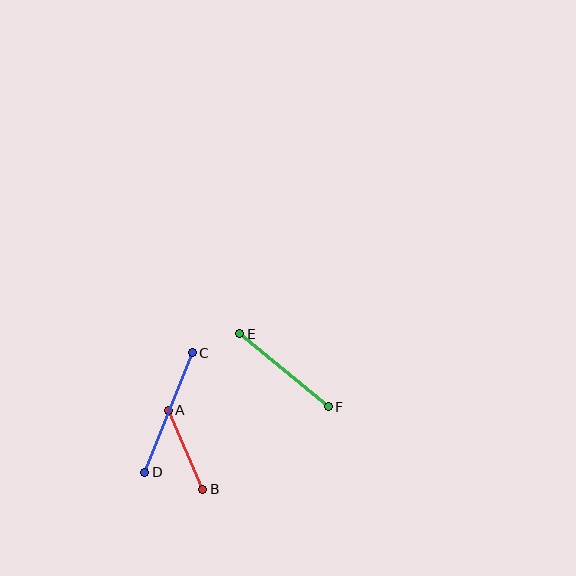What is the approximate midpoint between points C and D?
The midpoint is at approximately (169, 412) pixels.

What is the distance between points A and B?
The distance is approximately 86 pixels.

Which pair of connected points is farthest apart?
Points C and D are farthest apart.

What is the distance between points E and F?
The distance is approximately 115 pixels.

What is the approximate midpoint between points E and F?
The midpoint is at approximately (284, 370) pixels.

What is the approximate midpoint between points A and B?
The midpoint is at approximately (185, 450) pixels.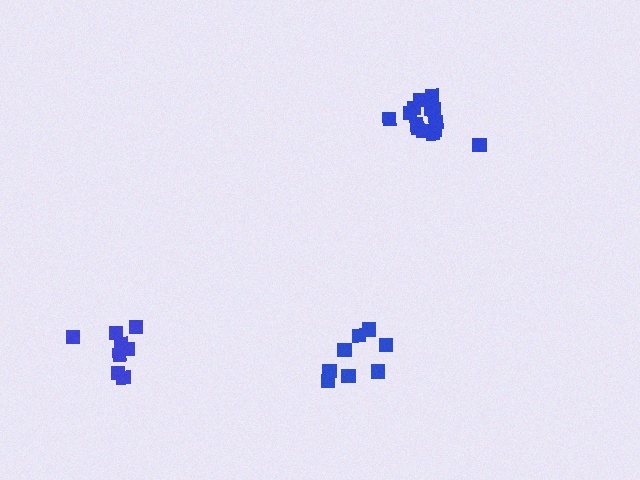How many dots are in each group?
Group 1: 14 dots, Group 2: 9 dots, Group 3: 8 dots (31 total).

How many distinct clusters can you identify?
There are 3 distinct clusters.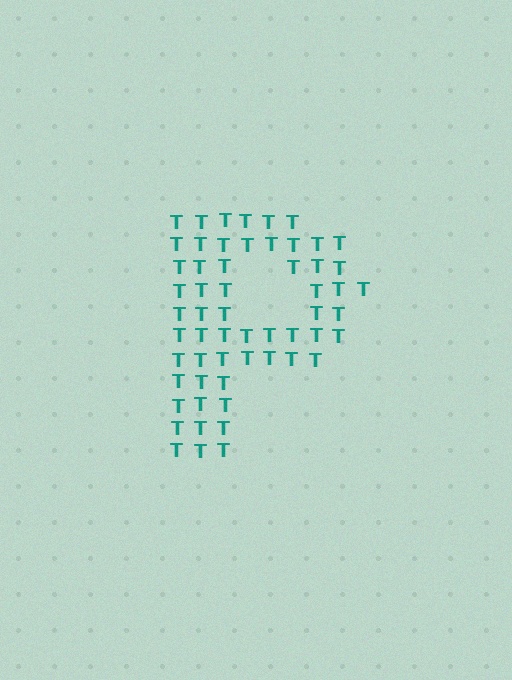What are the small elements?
The small elements are letter T's.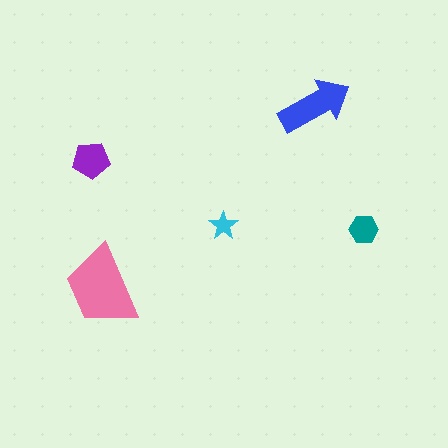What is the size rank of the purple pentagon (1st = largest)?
3rd.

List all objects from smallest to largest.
The cyan star, the teal hexagon, the purple pentagon, the blue arrow, the pink trapezoid.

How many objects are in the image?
There are 5 objects in the image.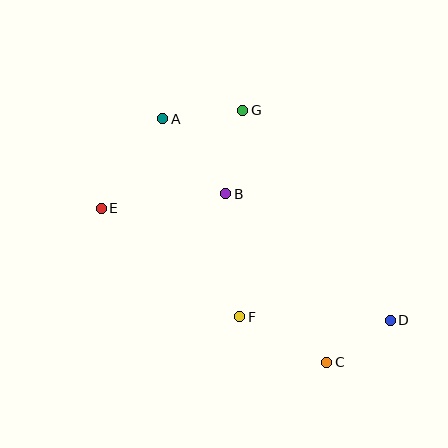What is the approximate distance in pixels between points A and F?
The distance between A and F is approximately 213 pixels.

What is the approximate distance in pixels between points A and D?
The distance between A and D is approximately 304 pixels.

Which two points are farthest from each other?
Points D and E are farthest from each other.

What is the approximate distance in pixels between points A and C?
The distance between A and C is approximately 294 pixels.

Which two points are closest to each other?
Points C and D are closest to each other.